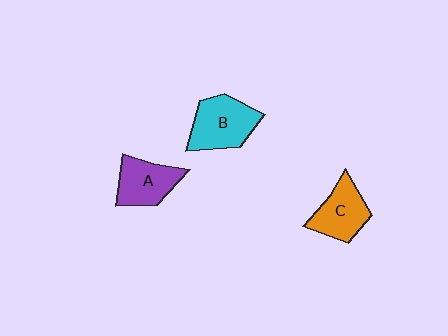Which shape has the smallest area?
Shape C (orange).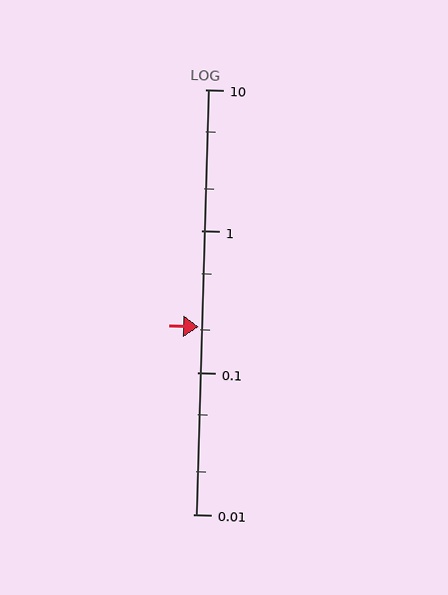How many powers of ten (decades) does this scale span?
The scale spans 3 decades, from 0.01 to 10.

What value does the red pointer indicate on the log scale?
The pointer indicates approximately 0.21.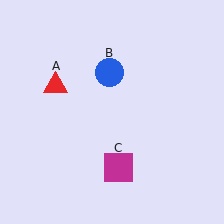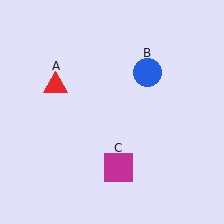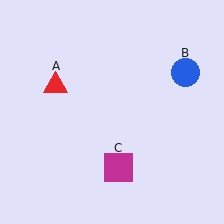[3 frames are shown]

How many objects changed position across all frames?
1 object changed position: blue circle (object B).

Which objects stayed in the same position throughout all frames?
Red triangle (object A) and magenta square (object C) remained stationary.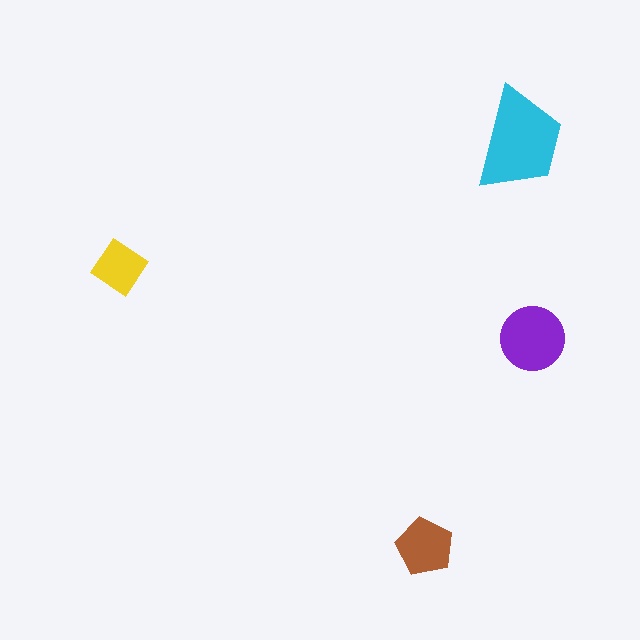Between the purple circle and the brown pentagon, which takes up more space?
The purple circle.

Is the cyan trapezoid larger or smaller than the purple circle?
Larger.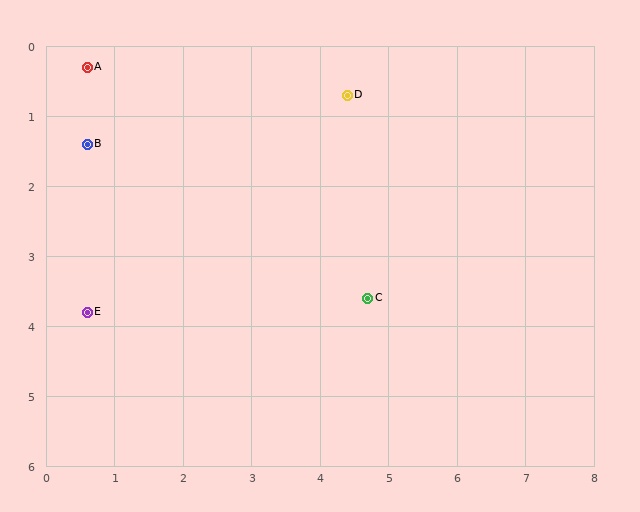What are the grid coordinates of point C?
Point C is at approximately (4.7, 3.6).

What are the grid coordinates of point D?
Point D is at approximately (4.4, 0.7).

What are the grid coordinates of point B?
Point B is at approximately (0.6, 1.4).